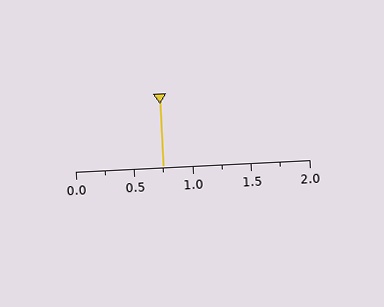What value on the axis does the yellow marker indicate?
The marker indicates approximately 0.75.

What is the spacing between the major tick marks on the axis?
The major ticks are spaced 0.5 apart.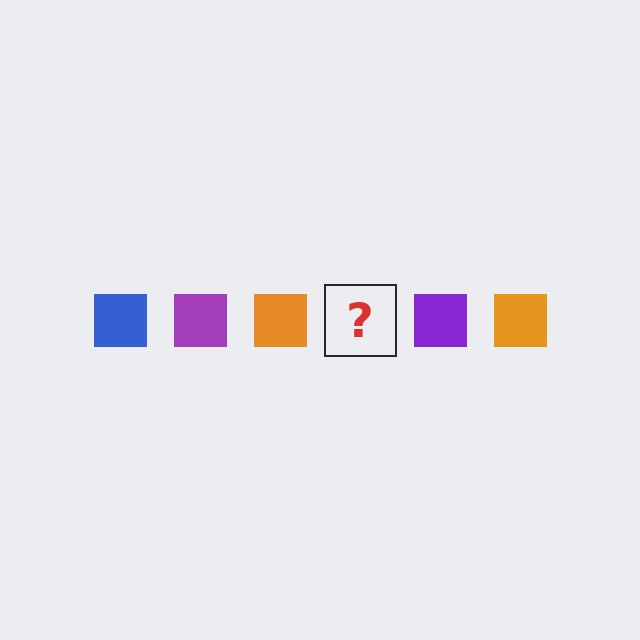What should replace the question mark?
The question mark should be replaced with a blue square.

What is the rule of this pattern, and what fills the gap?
The rule is that the pattern cycles through blue, purple, orange squares. The gap should be filled with a blue square.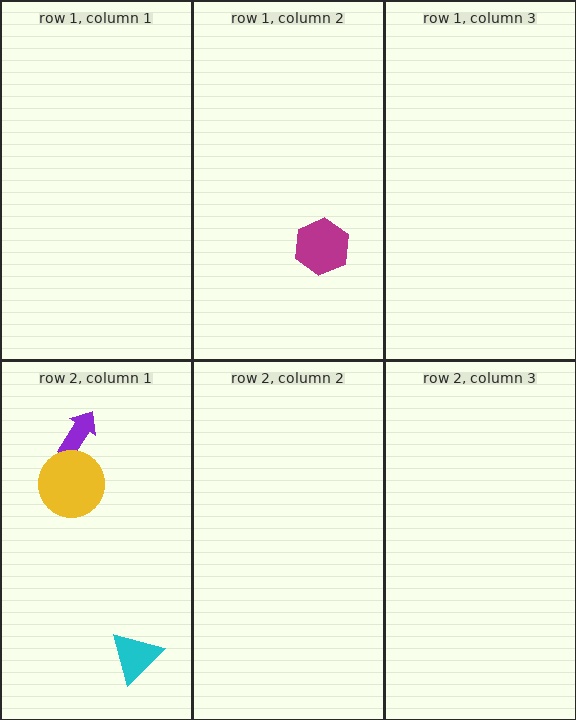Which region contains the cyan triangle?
The row 2, column 1 region.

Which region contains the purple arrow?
The row 2, column 1 region.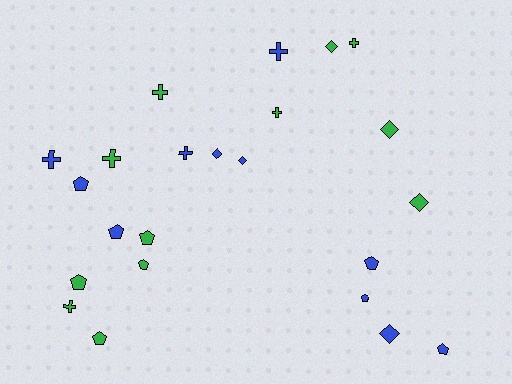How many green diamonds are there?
There are 3 green diamonds.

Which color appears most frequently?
Green, with 12 objects.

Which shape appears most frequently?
Pentagon, with 9 objects.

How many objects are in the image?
There are 23 objects.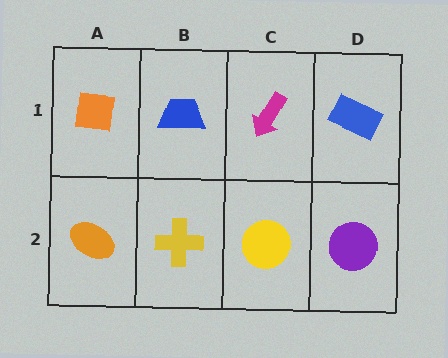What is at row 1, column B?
A blue trapezoid.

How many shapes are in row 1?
4 shapes.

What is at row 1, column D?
A blue rectangle.